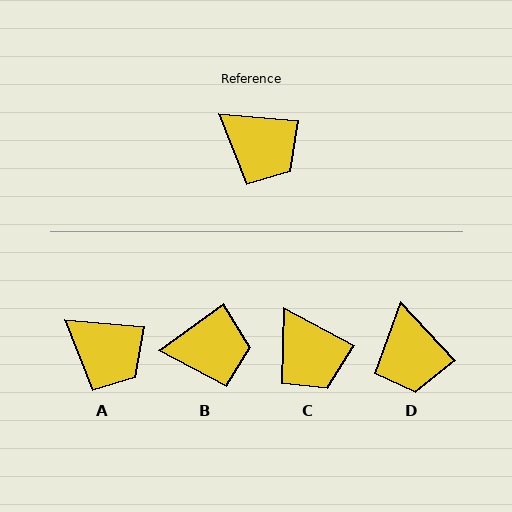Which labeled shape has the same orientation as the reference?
A.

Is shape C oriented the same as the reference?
No, it is off by about 23 degrees.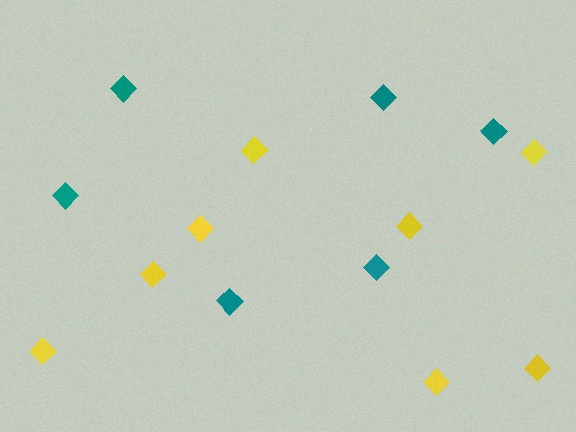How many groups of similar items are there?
There are 2 groups: one group of teal diamonds (6) and one group of yellow diamonds (8).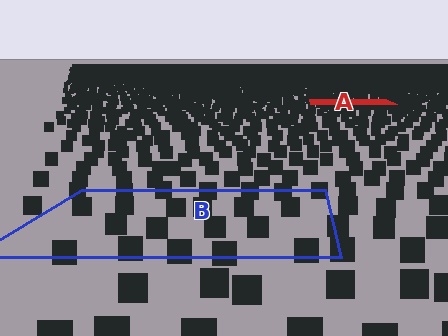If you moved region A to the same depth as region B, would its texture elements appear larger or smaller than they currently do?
They would appear larger. At a closer depth, the same texture elements are projected at a bigger on-screen size.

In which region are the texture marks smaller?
The texture marks are smaller in region A, because it is farther away.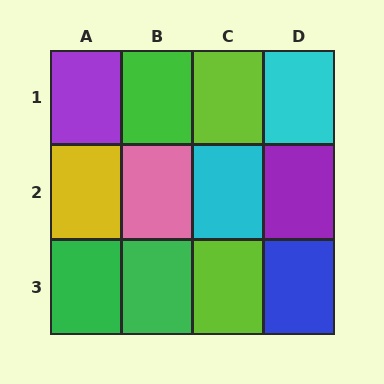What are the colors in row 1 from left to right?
Purple, green, lime, cyan.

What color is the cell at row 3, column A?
Green.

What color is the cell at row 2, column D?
Purple.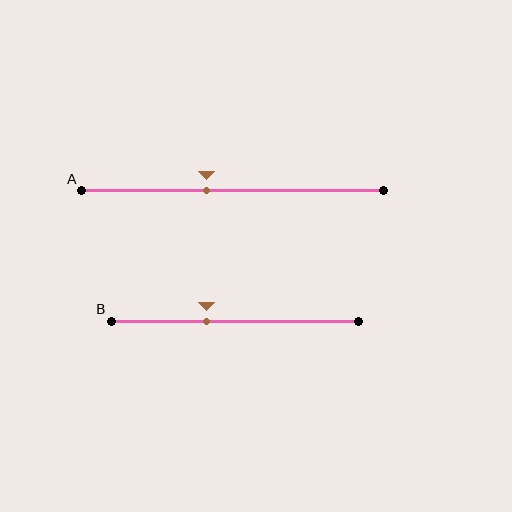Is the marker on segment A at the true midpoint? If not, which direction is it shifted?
No, the marker on segment A is shifted to the left by about 9% of the segment length.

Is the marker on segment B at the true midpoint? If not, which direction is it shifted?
No, the marker on segment B is shifted to the left by about 12% of the segment length.